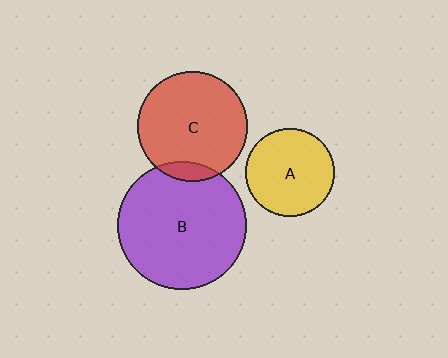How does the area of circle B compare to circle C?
Approximately 1.3 times.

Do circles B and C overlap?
Yes.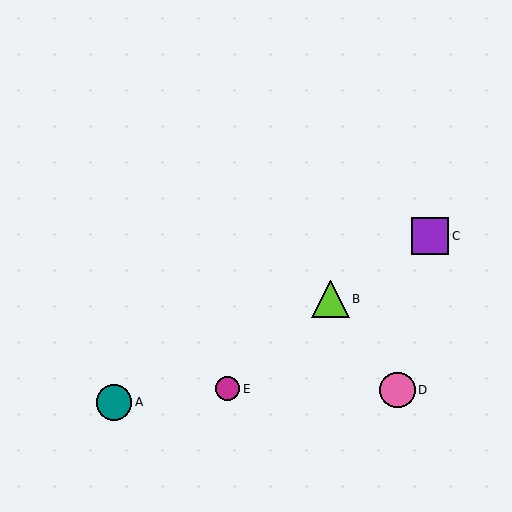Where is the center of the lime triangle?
The center of the lime triangle is at (331, 299).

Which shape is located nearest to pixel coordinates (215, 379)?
The magenta circle (labeled E) at (228, 389) is nearest to that location.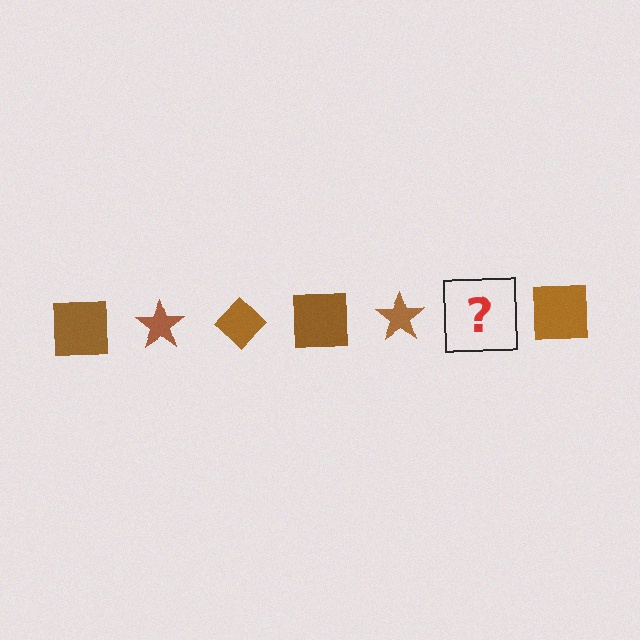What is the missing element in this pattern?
The missing element is a brown diamond.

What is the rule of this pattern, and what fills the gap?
The rule is that the pattern cycles through square, star, diamond shapes in brown. The gap should be filled with a brown diamond.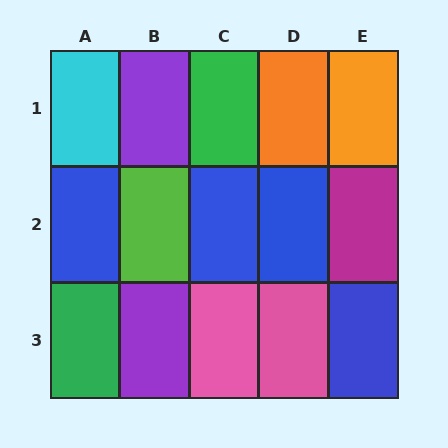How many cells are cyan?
1 cell is cyan.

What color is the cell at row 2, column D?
Blue.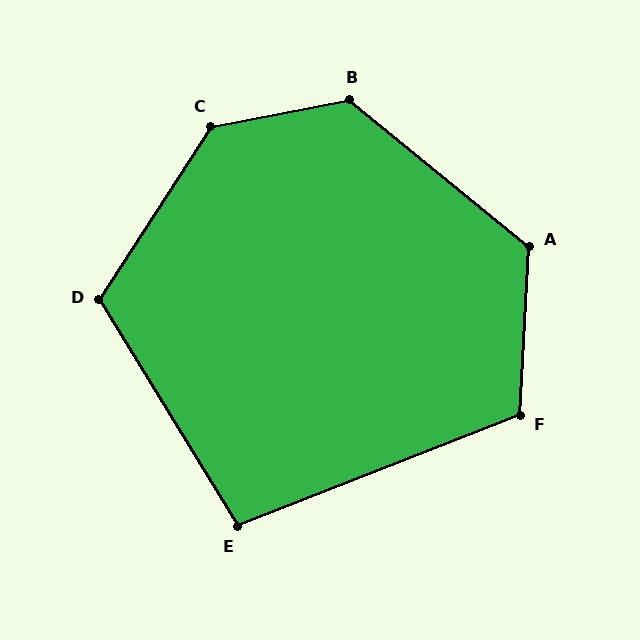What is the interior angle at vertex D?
Approximately 116 degrees (obtuse).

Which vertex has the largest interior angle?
C, at approximately 134 degrees.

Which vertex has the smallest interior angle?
E, at approximately 100 degrees.